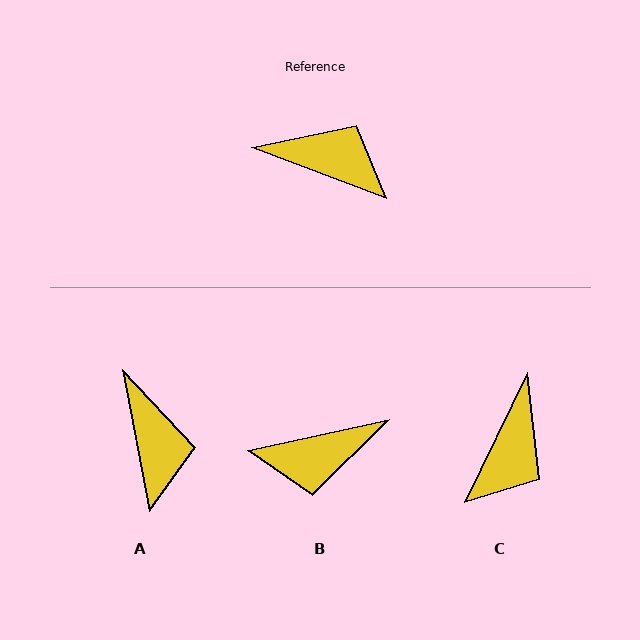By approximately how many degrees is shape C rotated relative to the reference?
Approximately 95 degrees clockwise.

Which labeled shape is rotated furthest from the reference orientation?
B, about 147 degrees away.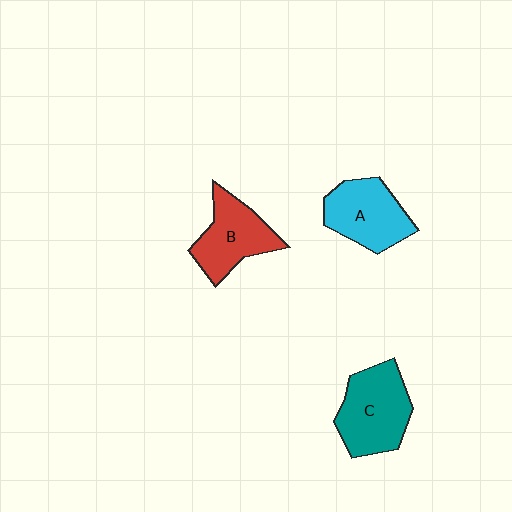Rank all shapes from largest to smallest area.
From largest to smallest: C (teal), A (cyan), B (red).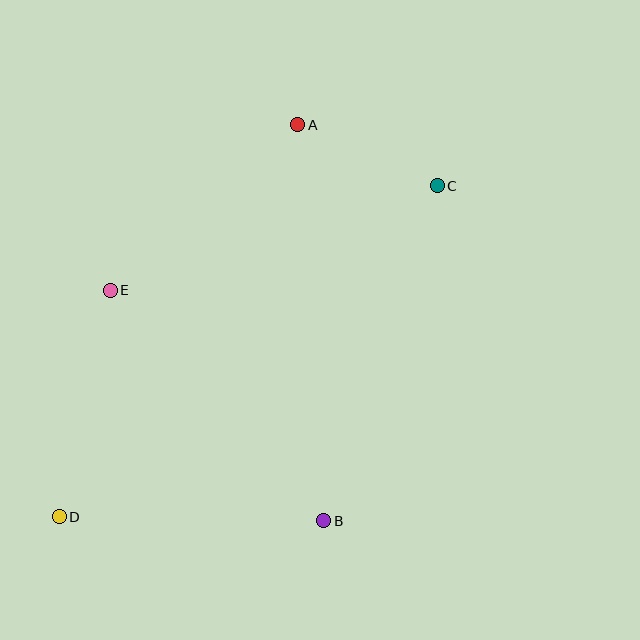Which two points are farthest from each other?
Points C and D are farthest from each other.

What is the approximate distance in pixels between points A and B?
The distance between A and B is approximately 397 pixels.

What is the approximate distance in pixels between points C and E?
The distance between C and E is approximately 343 pixels.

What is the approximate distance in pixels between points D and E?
The distance between D and E is approximately 232 pixels.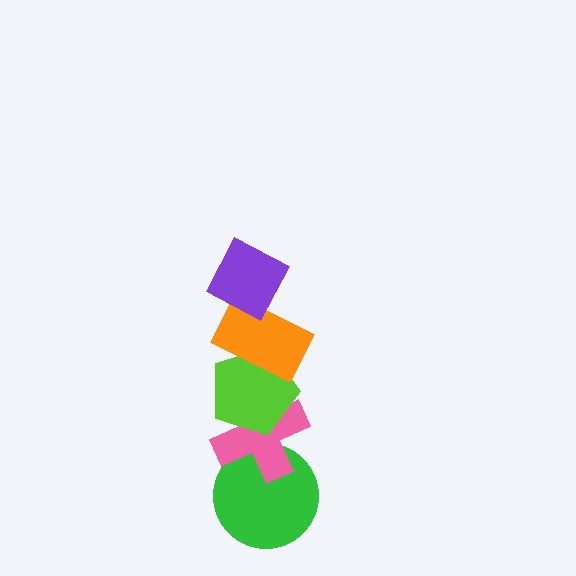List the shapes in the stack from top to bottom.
From top to bottom: the purple diamond, the orange rectangle, the lime pentagon, the pink cross, the green circle.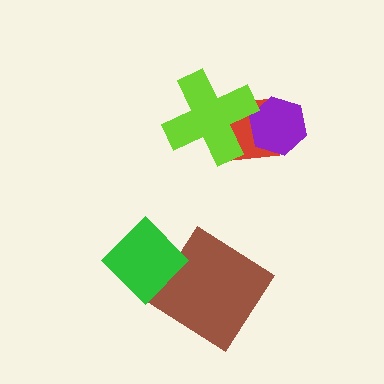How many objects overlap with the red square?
2 objects overlap with the red square.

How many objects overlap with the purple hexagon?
2 objects overlap with the purple hexagon.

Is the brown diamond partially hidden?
Yes, it is partially covered by another shape.